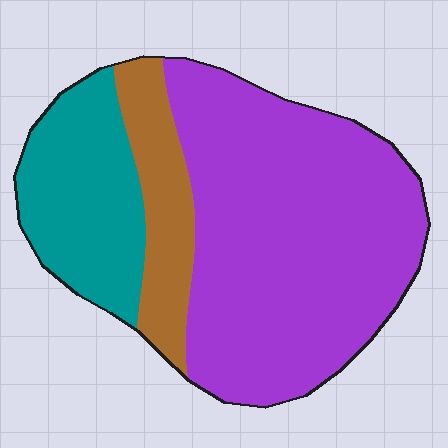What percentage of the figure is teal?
Teal covers about 25% of the figure.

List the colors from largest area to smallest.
From largest to smallest: purple, teal, brown.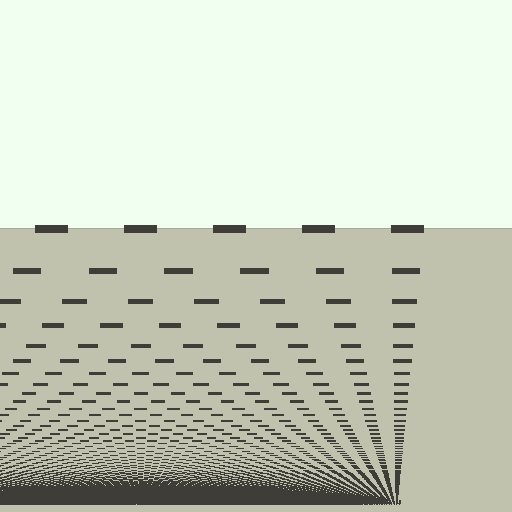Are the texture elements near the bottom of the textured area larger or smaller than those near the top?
Smaller. The gradient is inverted — elements near the bottom are smaller and denser.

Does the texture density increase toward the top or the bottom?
Density increases toward the bottom.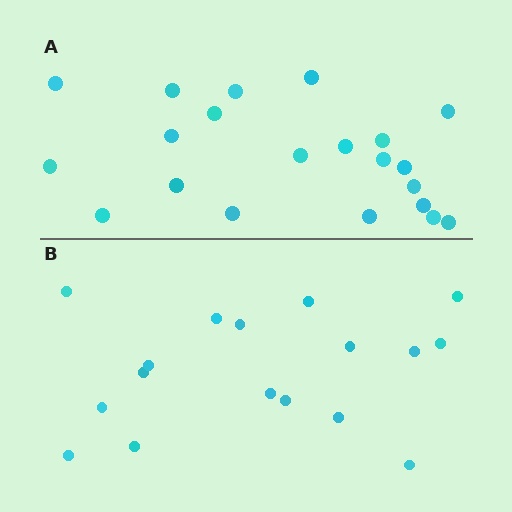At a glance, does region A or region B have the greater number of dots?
Region A (the top region) has more dots.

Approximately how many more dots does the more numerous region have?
Region A has about 4 more dots than region B.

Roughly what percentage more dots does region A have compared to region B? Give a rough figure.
About 25% more.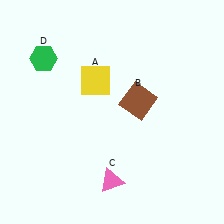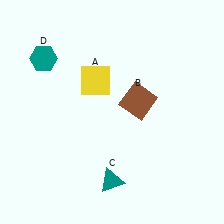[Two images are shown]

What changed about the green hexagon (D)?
In Image 1, D is green. In Image 2, it changed to teal.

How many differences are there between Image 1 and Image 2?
There are 2 differences between the two images.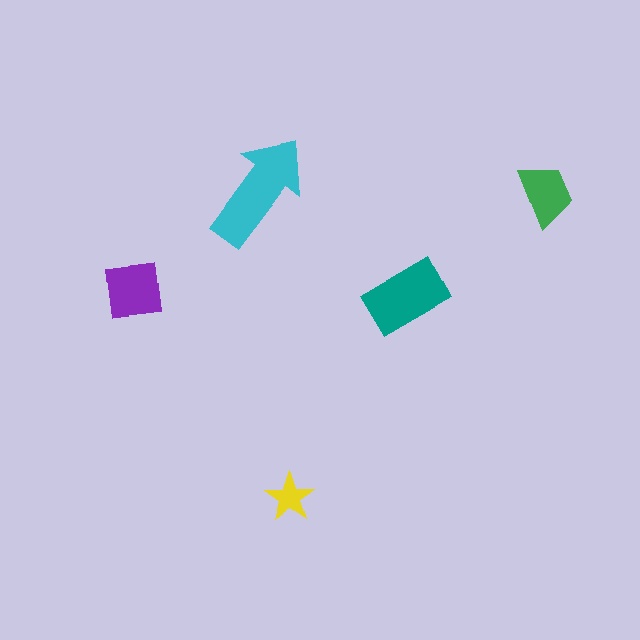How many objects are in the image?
There are 5 objects in the image.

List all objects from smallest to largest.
The yellow star, the green trapezoid, the purple square, the teal rectangle, the cyan arrow.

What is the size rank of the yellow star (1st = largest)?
5th.